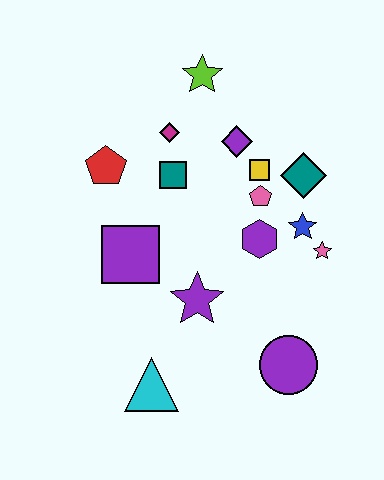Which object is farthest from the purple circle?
The lime star is farthest from the purple circle.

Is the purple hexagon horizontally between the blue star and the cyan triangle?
Yes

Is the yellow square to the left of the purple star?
No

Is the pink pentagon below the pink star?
No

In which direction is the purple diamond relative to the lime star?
The purple diamond is below the lime star.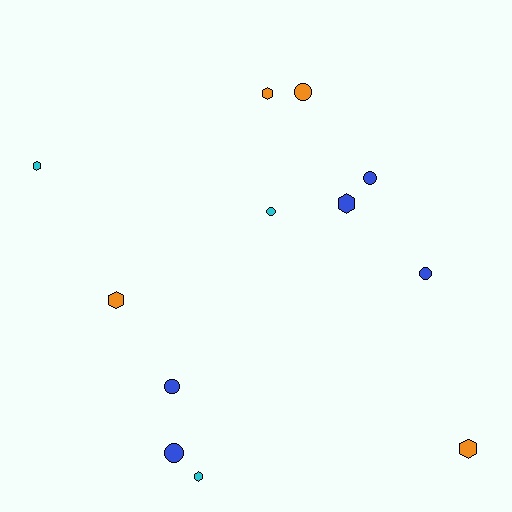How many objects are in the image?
There are 12 objects.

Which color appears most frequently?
Blue, with 5 objects.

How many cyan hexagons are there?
There are 2 cyan hexagons.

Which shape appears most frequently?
Circle, with 6 objects.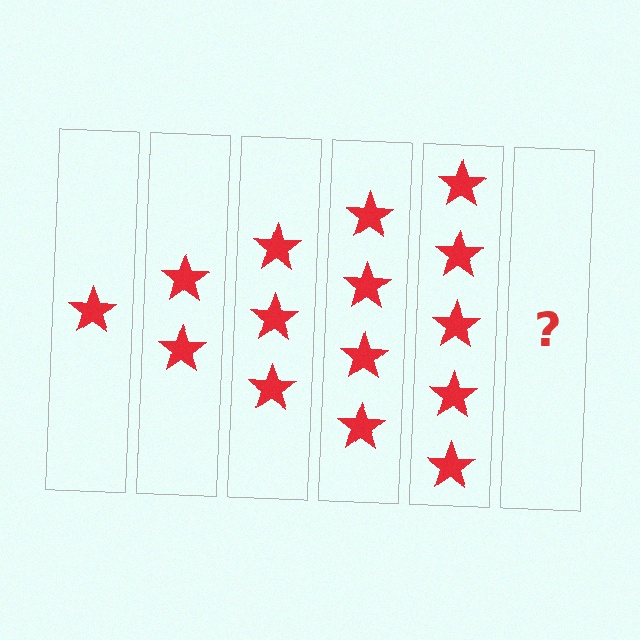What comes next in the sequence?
The next element should be 6 stars.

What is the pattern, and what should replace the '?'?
The pattern is that each step adds one more star. The '?' should be 6 stars.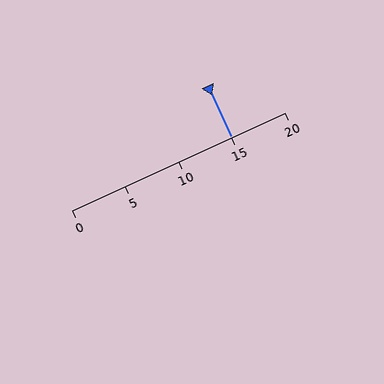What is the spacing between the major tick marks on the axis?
The major ticks are spaced 5 apart.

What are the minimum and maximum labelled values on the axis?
The axis runs from 0 to 20.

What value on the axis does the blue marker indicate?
The marker indicates approximately 15.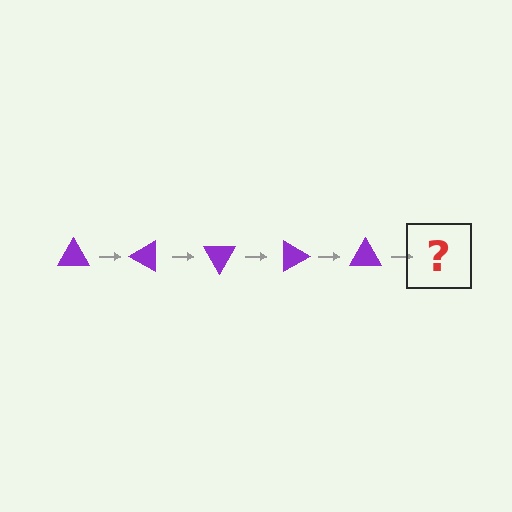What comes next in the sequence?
The next element should be a purple triangle rotated 150 degrees.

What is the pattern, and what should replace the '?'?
The pattern is that the triangle rotates 30 degrees each step. The '?' should be a purple triangle rotated 150 degrees.